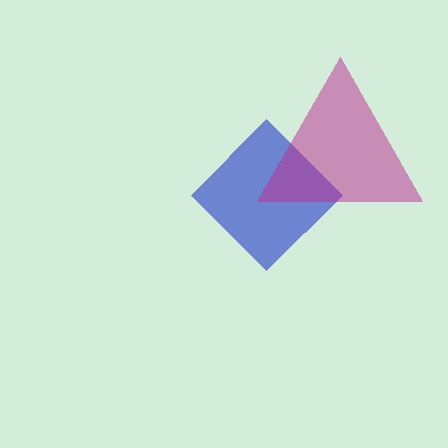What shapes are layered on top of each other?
The layered shapes are: a blue diamond, a magenta triangle.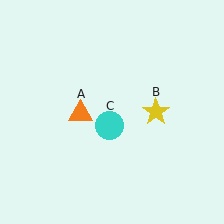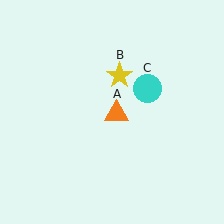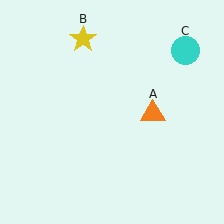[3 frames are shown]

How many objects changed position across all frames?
3 objects changed position: orange triangle (object A), yellow star (object B), cyan circle (object C).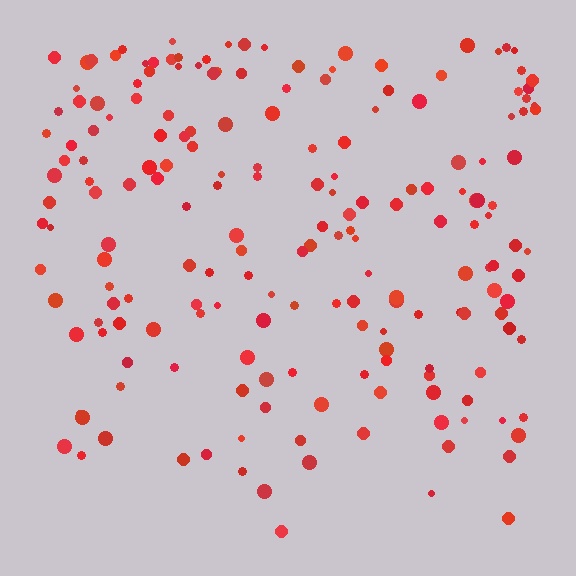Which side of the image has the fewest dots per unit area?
The bottom.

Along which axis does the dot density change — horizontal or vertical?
Vertical.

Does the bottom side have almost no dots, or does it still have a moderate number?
Still a moderate number, just noticeably fewer than the top.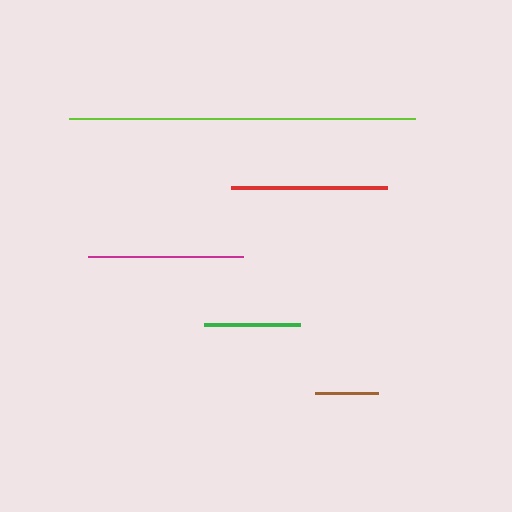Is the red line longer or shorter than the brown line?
The red line is longer than the brown line.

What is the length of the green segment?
The green segment is approximately 96 pixels long.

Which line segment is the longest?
The lime line is the longest at approximately 346 pixels.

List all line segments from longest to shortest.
From longest to shortest: lime, red, magenta, green, brown.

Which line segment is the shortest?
The brown line is the shortest at approximately 63 pixels.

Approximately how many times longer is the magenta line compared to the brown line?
The magenta line is approximately 2.5 times the length of the brown line.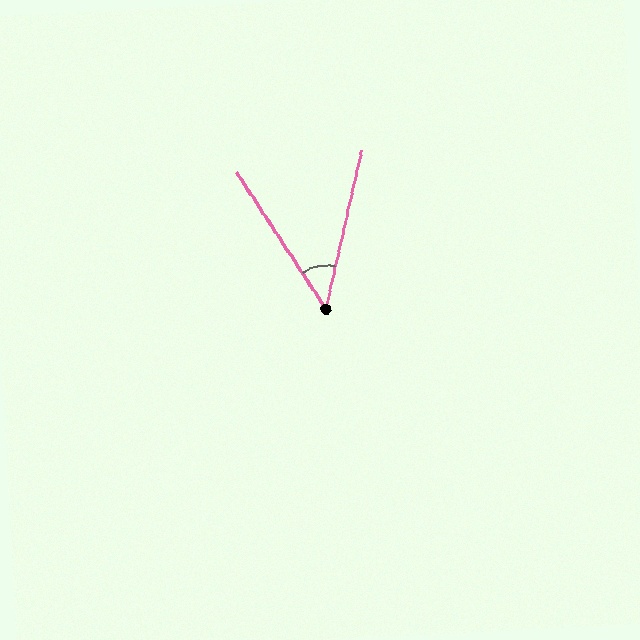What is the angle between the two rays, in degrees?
Approximately 46 degrees.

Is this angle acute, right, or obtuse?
It is acute.